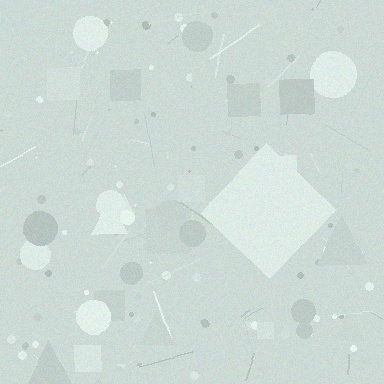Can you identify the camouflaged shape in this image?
The camouflaged shape is a diamond.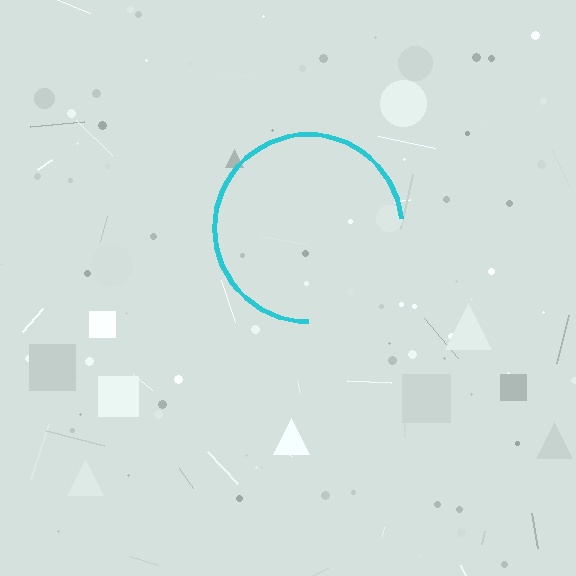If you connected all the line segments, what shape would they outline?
They would outline a circle.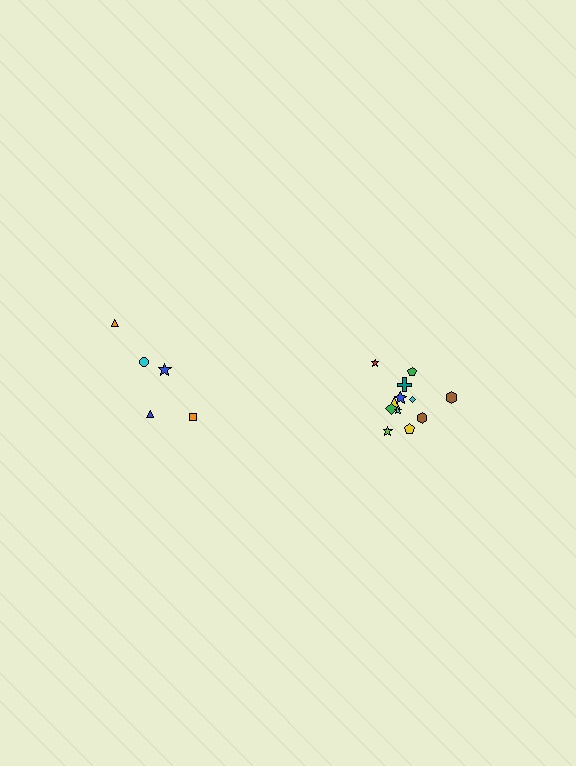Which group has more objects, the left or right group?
The right group.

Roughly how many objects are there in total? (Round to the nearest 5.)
Roughly 15 objects in total.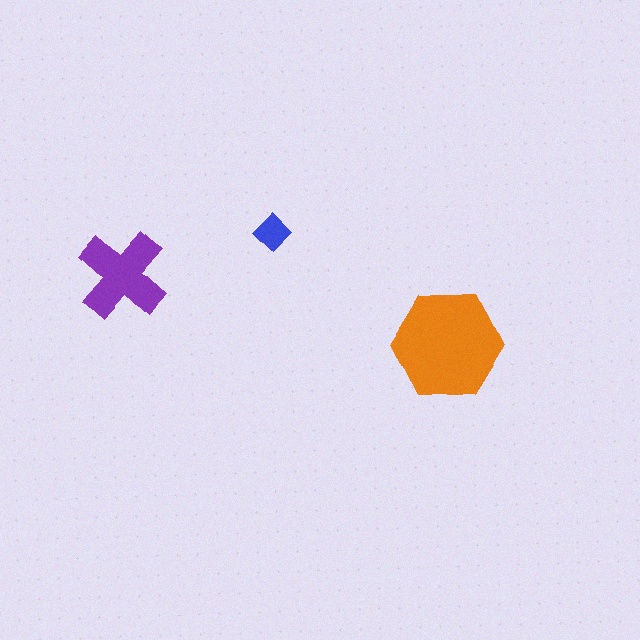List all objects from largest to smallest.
The orange hexagon, the purple cross, the blue diamond.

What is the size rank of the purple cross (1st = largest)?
2nd.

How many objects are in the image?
There are 3 objects in the image.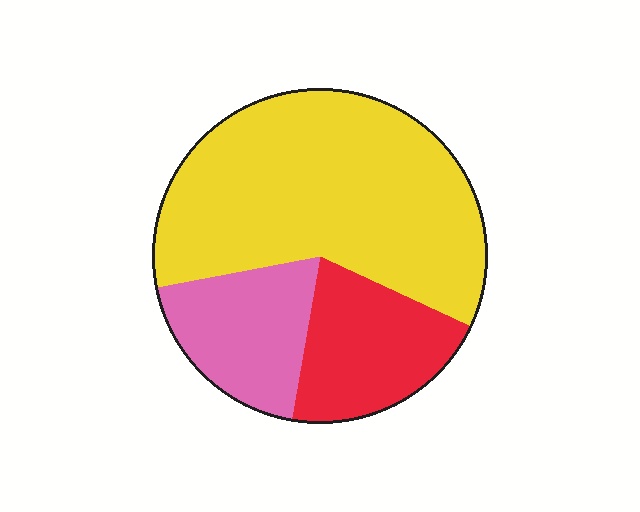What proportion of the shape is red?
Red covers 21% of the shape.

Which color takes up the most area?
Yellow, at roughly 60%.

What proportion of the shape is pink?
Pink takes up about one fifth (1/5) of the shape.